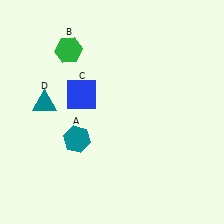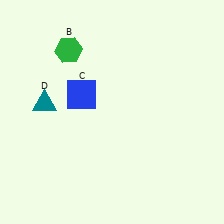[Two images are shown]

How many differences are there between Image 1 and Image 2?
There is 1 difference between the two images.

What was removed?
The teal hexagon (A) was removed in Image 2.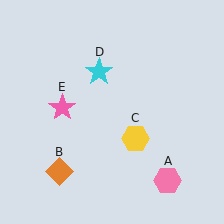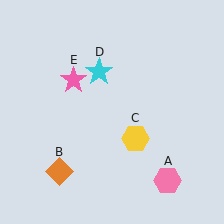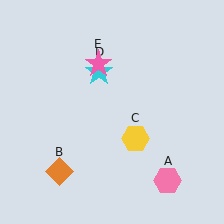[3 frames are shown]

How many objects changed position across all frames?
1 object changed position: pink star (object E).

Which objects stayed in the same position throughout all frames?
Pink hexagon (object A) and orange diamond (object B) and yellow hexagon (object C) and cyan star (object D) remained stationary.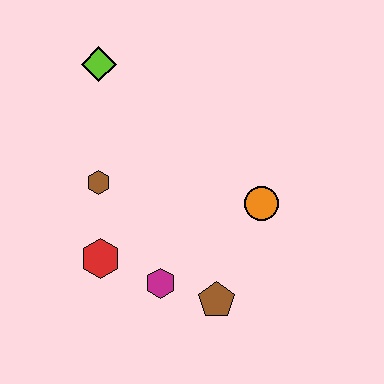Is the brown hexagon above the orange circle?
Yes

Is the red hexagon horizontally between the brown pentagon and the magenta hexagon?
No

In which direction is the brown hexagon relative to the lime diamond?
The brown hexagon is below the lime diamond.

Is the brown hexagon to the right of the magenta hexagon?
No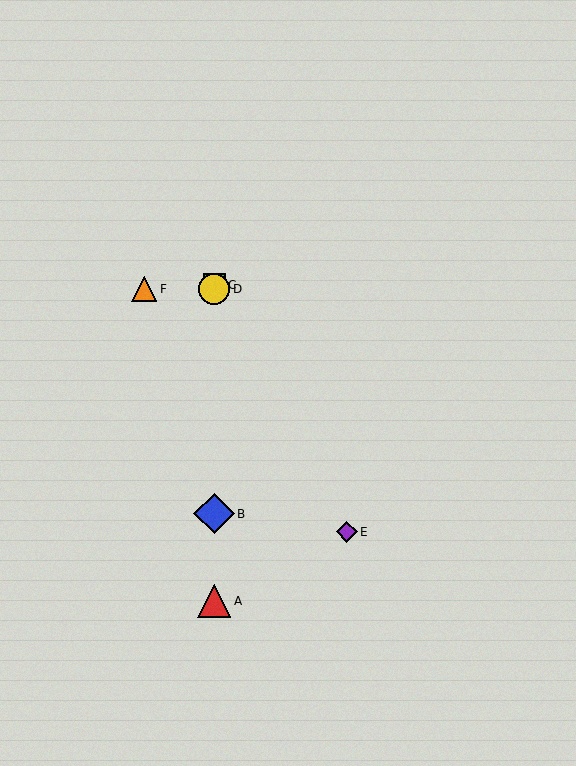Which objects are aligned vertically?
Objects A, B, C, D are aligned vertically.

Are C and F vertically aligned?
No, C is at x≈214 and F is at x≈144.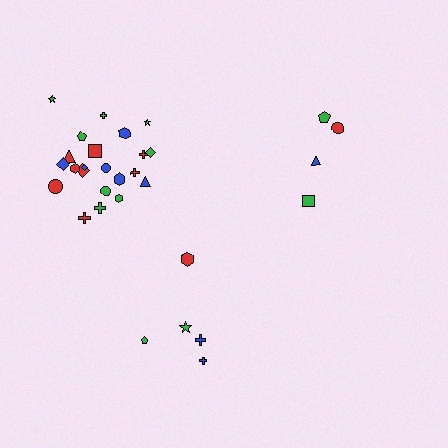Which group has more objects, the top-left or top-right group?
The top-left group.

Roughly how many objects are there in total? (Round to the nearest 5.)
Roughly 30 objects in total.